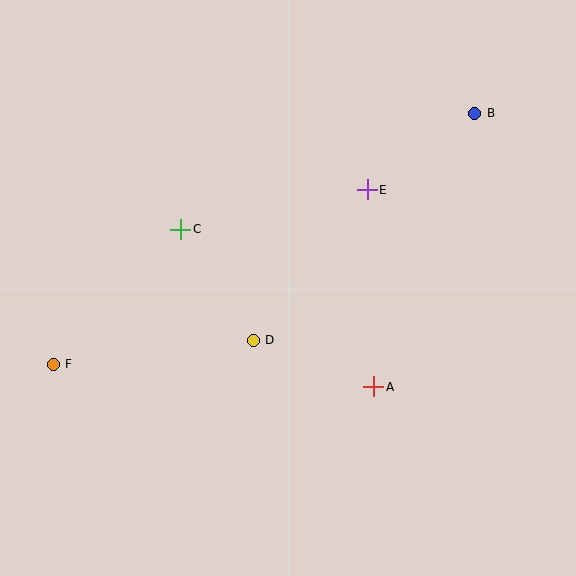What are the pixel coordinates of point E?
Point E is at (367, 190).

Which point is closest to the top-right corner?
Point B is closest to the top-right corner.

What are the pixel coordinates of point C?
Point C is at (181, 229).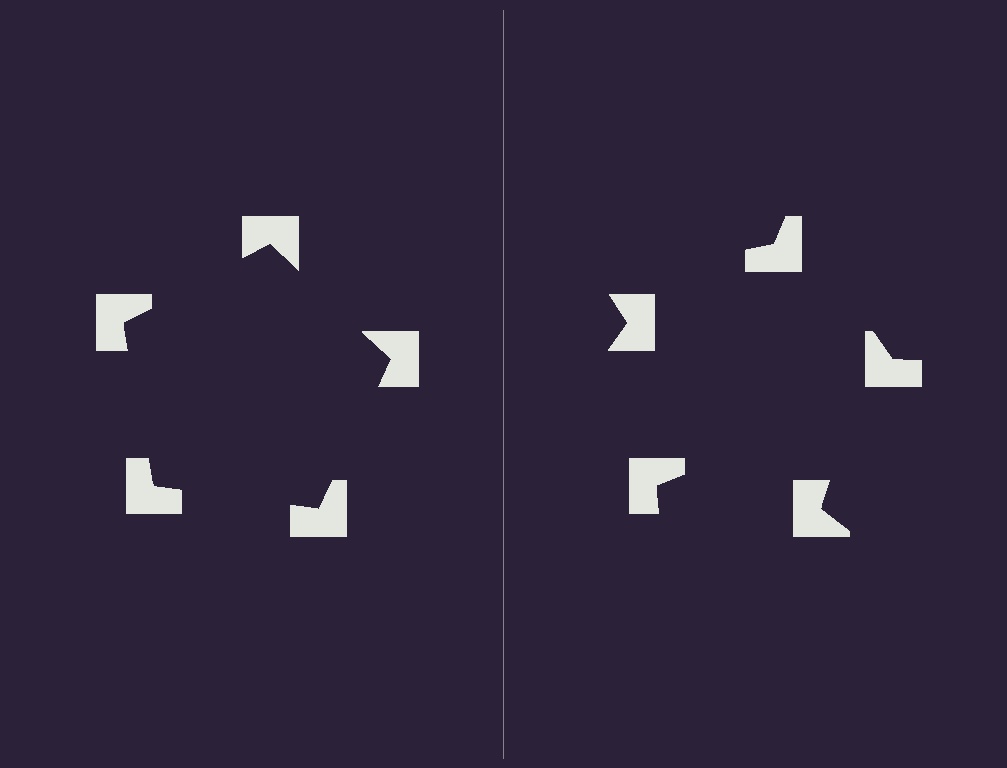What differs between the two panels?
The notched squares are positioned identically on both sides; only the wedge orientations differ. On the left they align to a pentagon; on the right they are misaligned.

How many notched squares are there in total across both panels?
10 — 5 on each side.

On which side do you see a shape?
An illusory pentagon appears on the left side. On the right side the wedge cuts are rotated, so no coherent shape forms.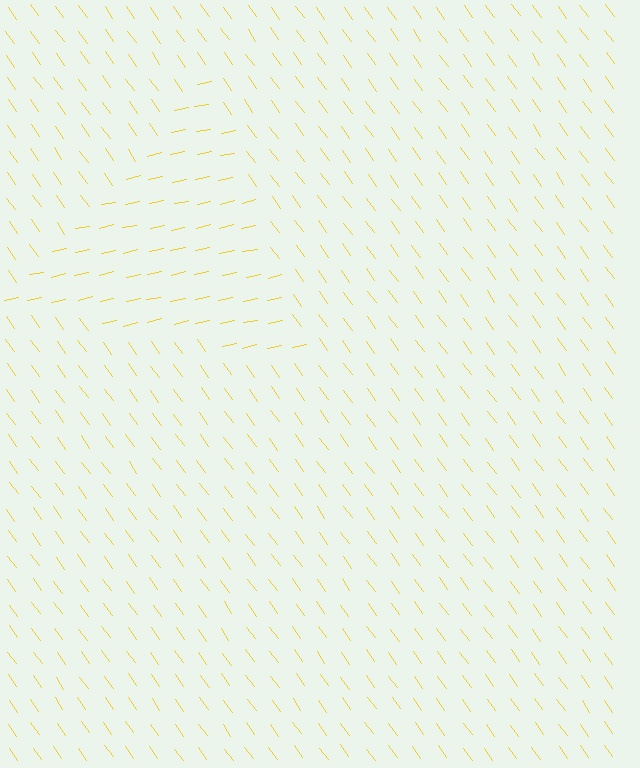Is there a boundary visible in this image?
Yes, there is a texture boundary formed by a change in line orientation.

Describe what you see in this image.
The image is filled with small yellow line segments. A triangle region in the image has lines oriented differently from the surrounding lines, creating a visible texture boundary.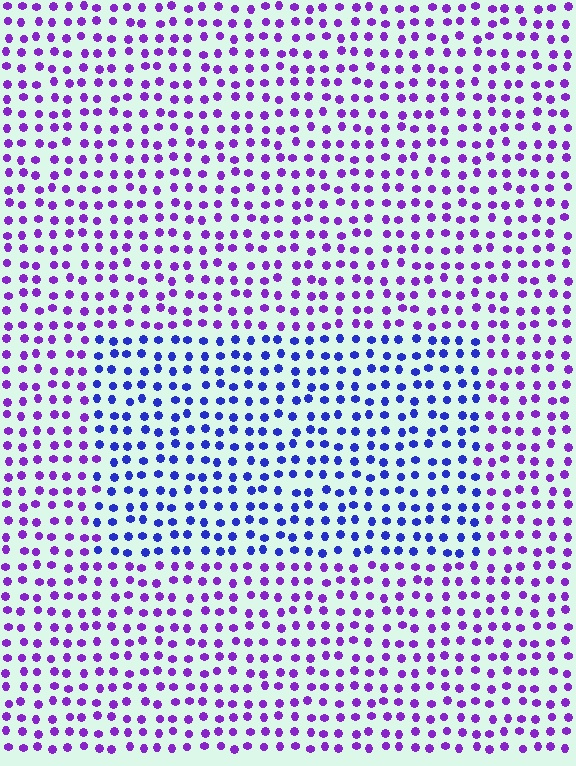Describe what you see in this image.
The image is filled with small purple elements in a uniform arrangement. A rectangle-shaped region is visible where the elements are tinted to a slightly different hue, forming a subtle color boundary.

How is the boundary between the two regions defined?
The boundary is defined purely by a slight shift in hue (about 41 degrees). Spacing, size, and orientation are identical on both sides.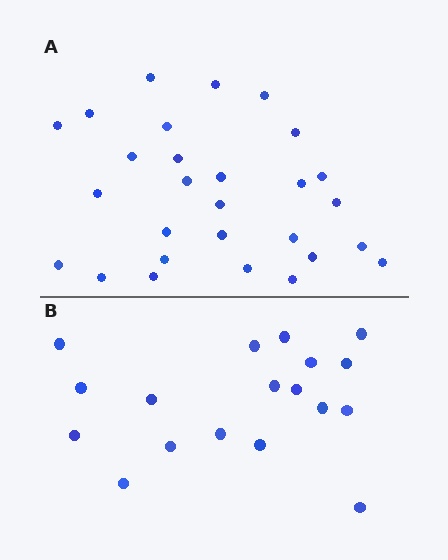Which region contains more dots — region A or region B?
Region A (the top region) has more dots.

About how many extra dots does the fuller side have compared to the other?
Region A has roughly 10 or so more dots than region B.